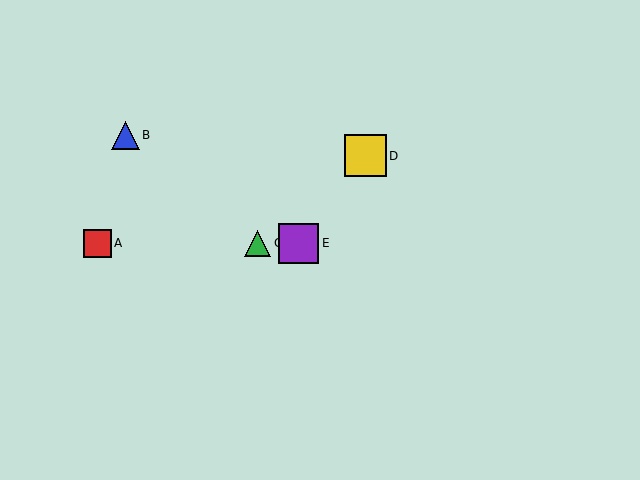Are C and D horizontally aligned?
No, C is at y≈243 and D is at y≈156.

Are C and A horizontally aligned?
Yes, both are at y≈243.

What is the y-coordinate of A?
Object A is at y≈243.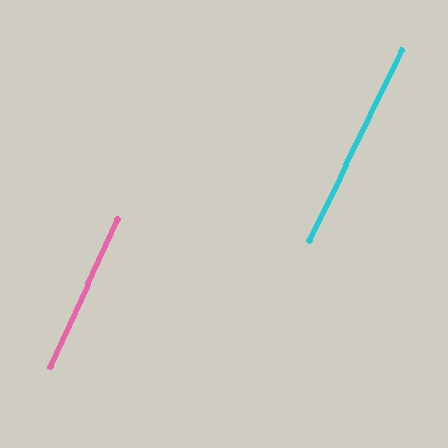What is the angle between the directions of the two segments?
Approximately 1 degree.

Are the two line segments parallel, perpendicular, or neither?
Parallel — their directions differ by only 1.2°.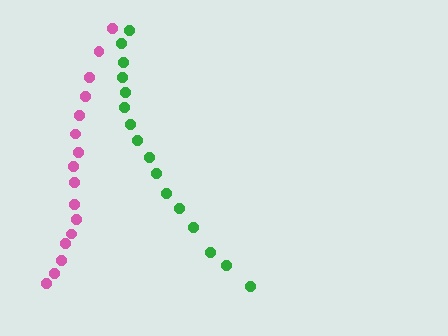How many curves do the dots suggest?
There are 2 distinct paths.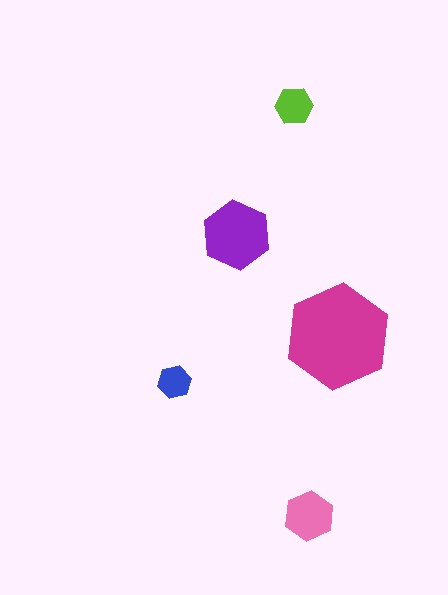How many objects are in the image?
There are 5 objects in the image.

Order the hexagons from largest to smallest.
the magenta one, the purple one, the pink one, the lime one, the blue one.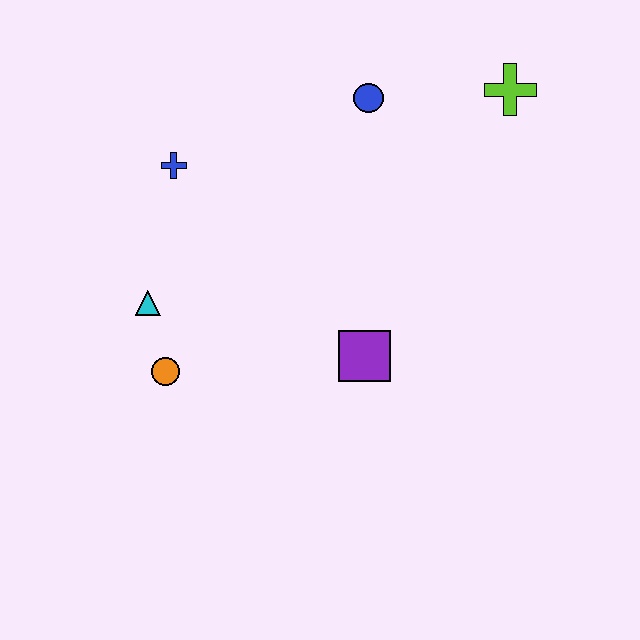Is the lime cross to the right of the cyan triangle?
Yes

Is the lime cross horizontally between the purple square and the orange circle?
No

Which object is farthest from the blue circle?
The orange circle is farthest from the blue circle.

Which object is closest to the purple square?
The orange circle is closest to the purple square.